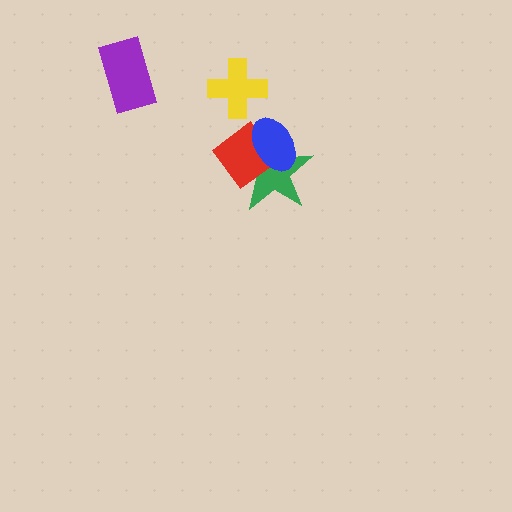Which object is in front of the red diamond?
The blue ellipse is in front of the red diamond.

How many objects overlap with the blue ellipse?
2 objects overlap with the blue ellipse.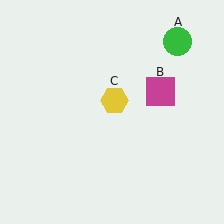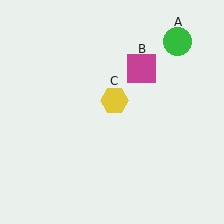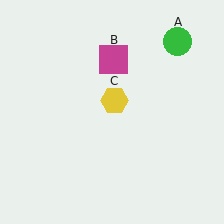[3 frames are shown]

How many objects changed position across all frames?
1 object changed position: magenta square (object B).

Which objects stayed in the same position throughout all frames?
Green circle (object A) and yellow hexagon (object C) remained stationary.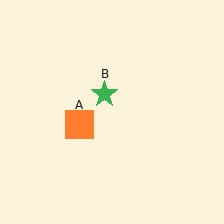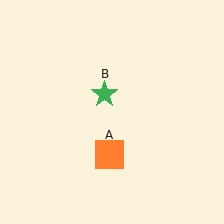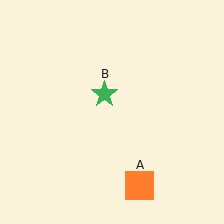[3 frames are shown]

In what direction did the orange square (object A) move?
The orange square (object A) moved down and to the right.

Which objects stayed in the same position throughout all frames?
Green star (object B) remained stationary.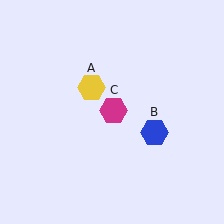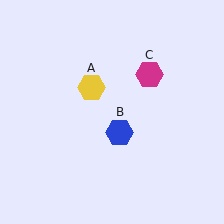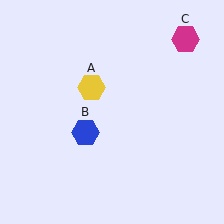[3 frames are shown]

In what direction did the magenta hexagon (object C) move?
The magenta hexagon (object C) moved up and to the right.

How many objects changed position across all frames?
2 objects changed position: blue hexagon (object B), magenta hexagon (object C).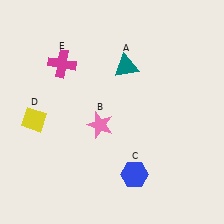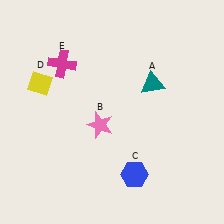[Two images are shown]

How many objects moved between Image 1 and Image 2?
2 objects moved between the two images.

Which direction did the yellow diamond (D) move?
The yellow diamond (D) moved up.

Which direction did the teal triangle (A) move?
The teal triangle (A) moved right.